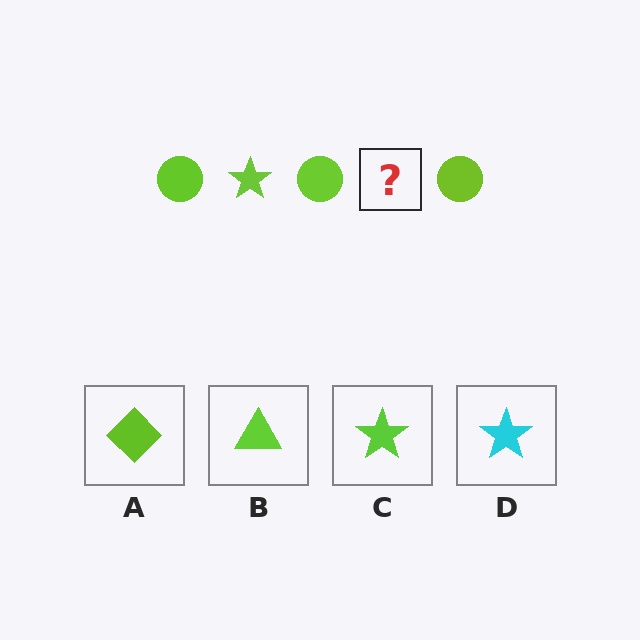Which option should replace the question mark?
Option C.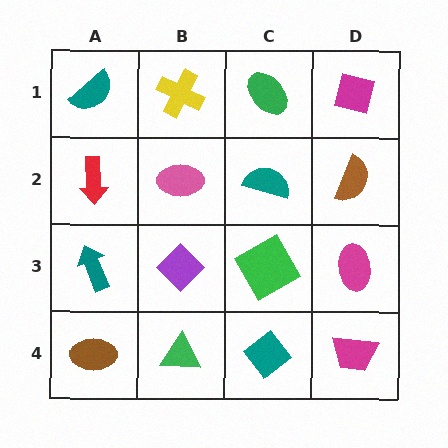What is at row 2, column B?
A pink ellipse.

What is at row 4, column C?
A teal diamond.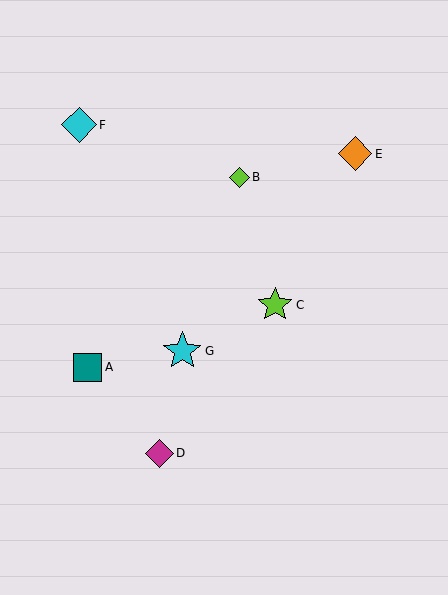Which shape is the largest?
The cyan star (labeled G) is the largest.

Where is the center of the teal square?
The center of the teal square is at (87, 367).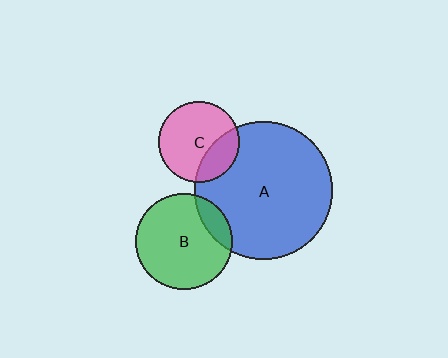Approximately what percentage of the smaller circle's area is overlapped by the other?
Approximately 15%.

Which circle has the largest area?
Circle A (blue).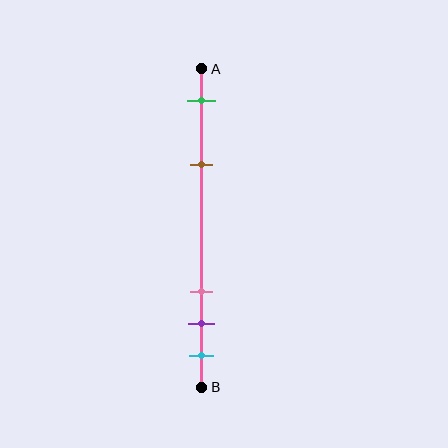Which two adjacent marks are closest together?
The purple and cyan marks are the closest adjacent pair.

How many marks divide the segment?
There are 5 marks dividing the segment.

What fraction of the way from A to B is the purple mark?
The purple mark is approximately 80% (0.8) of the way from A to B.